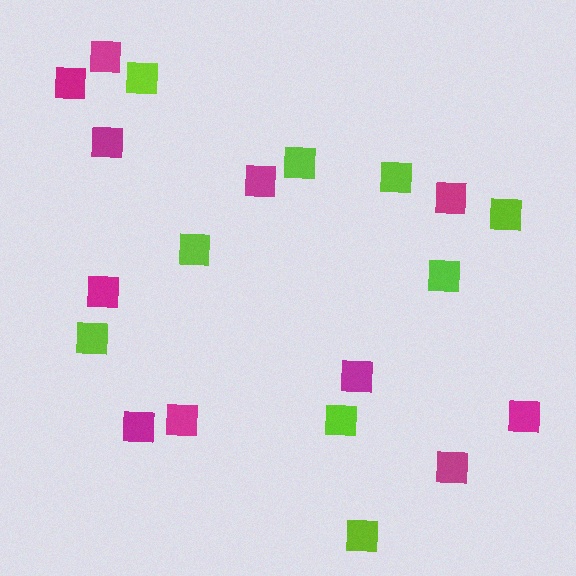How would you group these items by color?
There are 2 groups: one group of magenta squares (11) and one group of lime squares (9).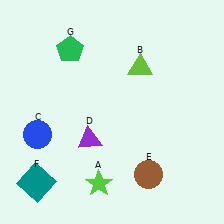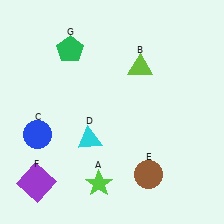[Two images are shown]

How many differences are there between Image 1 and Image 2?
There are 2 differences between the two images.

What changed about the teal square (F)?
In Image 1, F is teal. In Image 2, it changed to purple.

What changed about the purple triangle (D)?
In Image 1, D is purple. In Image 2, it changed to cyan.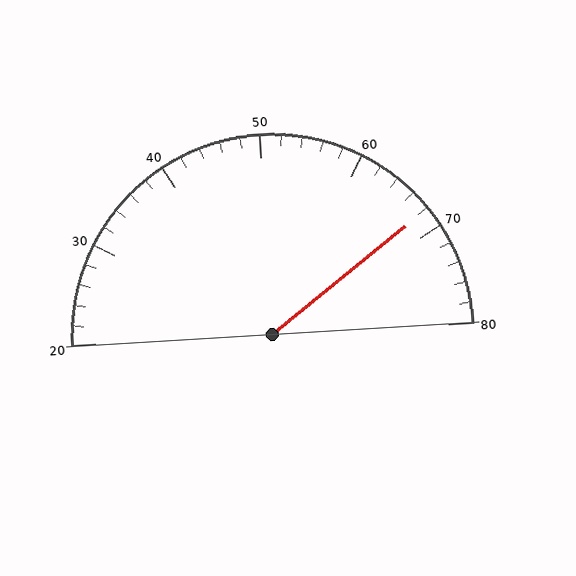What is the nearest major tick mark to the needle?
The nearest major tick mark is 70.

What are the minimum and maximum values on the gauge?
The gauge ranges from 20 to 80.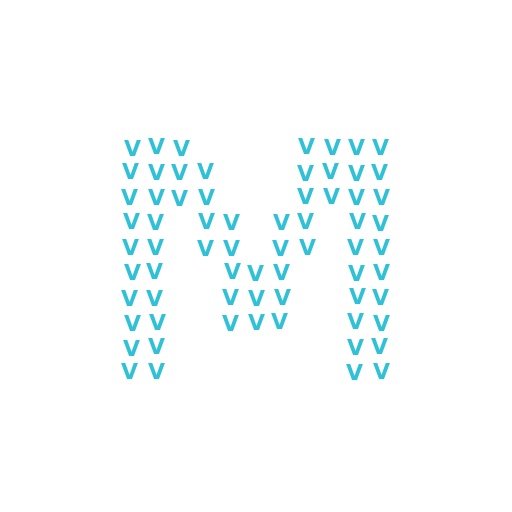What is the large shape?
The large shape is the letter M.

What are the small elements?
The small elements are letter V's.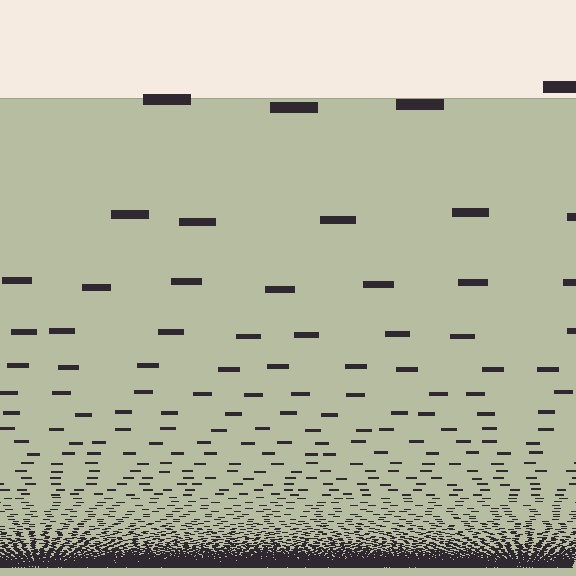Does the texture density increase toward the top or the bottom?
Density increases toward the bottom.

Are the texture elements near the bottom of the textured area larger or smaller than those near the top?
Smaller. The gradient is inverted — elements near the bottom are smaller and denser.